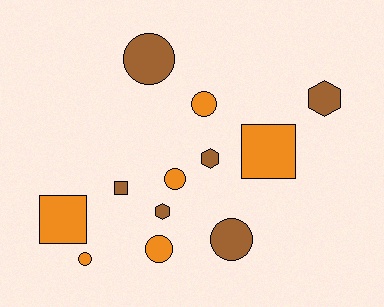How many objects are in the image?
There are 12 objects.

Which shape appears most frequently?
Circle, with 6 objects.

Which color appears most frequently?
Brown, with 6 objects.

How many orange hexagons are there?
There are no orange hexagons.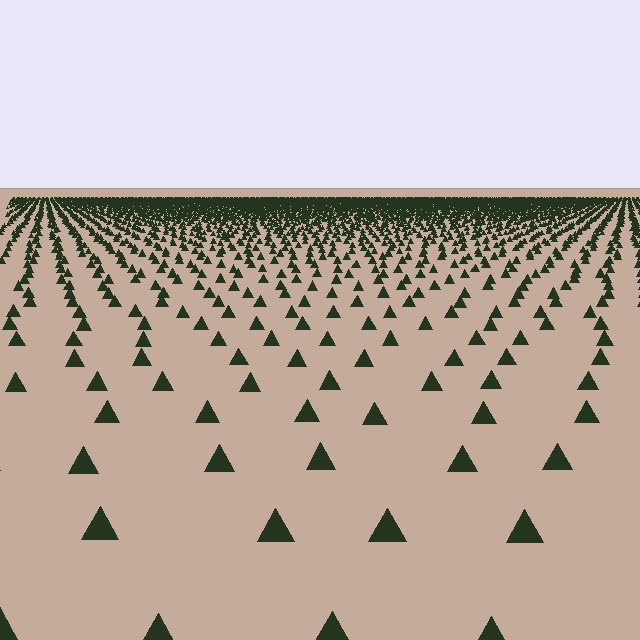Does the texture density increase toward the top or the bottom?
Density increases toward the top.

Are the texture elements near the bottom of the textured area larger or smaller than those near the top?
Larger. Near the bottom, elements are closer to the viewer and appear at a bigger on-screen size.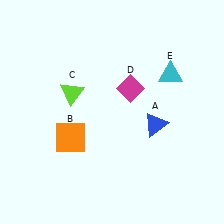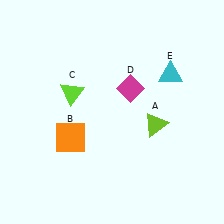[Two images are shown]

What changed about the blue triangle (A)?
In Image 1, A is blue. In Image 2, it changed to lime.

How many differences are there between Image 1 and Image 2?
There is 1 difference between the two images.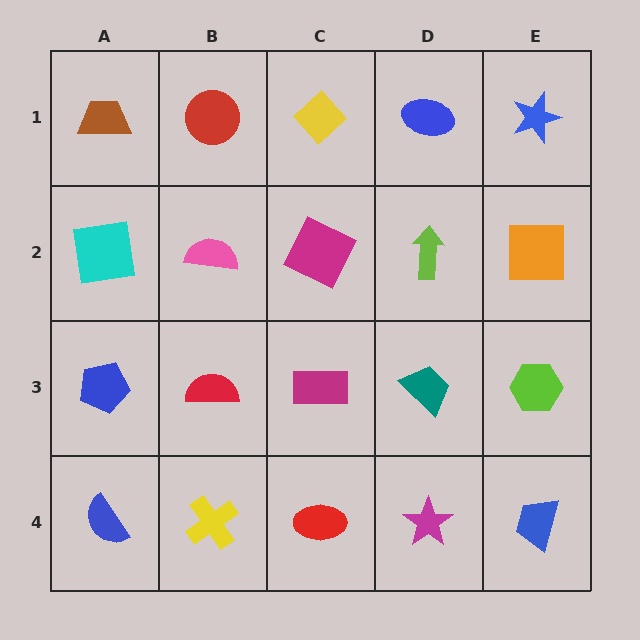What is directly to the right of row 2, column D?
An orange square.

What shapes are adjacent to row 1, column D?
A lime arrow (row 2, column D), a yellow diamond (row 1, column C), a blue star (row 1, column E).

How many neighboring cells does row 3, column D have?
4.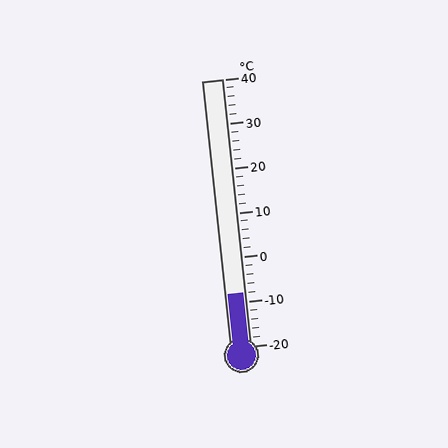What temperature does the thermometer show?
The thermometer shows approximately -8°C.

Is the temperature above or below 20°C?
The temperature is below 20°C.